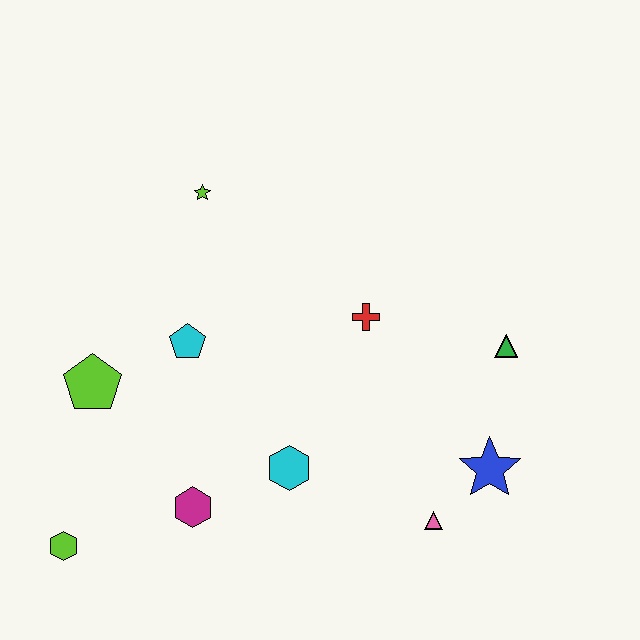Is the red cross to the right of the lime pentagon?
Yes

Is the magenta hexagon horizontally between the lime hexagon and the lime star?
Yes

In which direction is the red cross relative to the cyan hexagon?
The red cross is above the cyan hexagon.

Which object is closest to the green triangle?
The blue star is closest to the green triangle.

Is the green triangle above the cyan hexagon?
Yes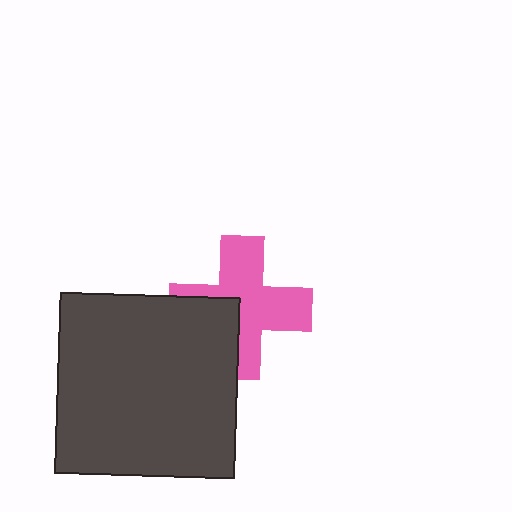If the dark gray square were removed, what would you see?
You would see the complete pink cross.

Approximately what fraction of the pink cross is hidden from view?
Roughly 32% of the pink cross is hidden behind the dark gray square.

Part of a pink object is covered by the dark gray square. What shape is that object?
It is a cross.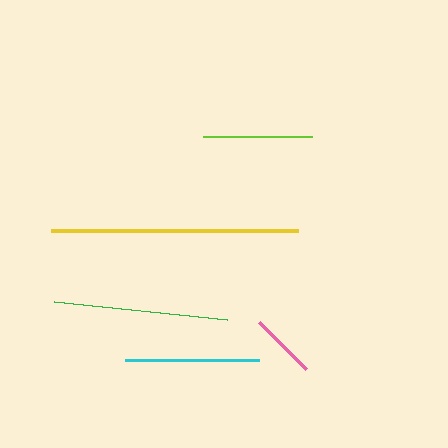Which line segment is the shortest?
The pink line is the shortest at approximately 67 pixels.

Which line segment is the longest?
The yellow line is the longest at approximately 247 pixels.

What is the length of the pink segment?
The pink segment is approximately 67 pixels long.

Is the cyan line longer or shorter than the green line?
The green line is longer than the cyan line.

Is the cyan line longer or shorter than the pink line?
The cyan line is longer than the pink line.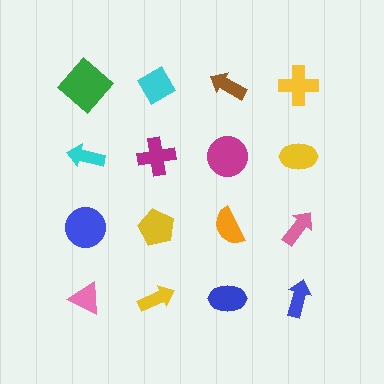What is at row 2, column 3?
A magenta circle.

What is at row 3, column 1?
A blue circle.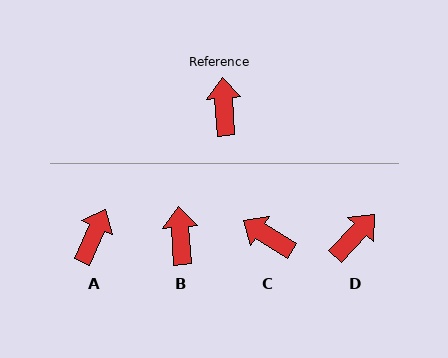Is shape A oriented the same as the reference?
No, it is off by about 28 degrees.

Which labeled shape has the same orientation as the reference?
B.